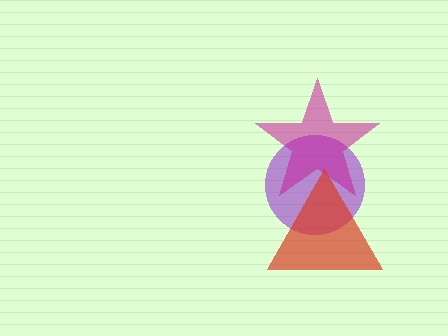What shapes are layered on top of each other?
The layered shapes are: a purple circle, a magenta star, a red triangle.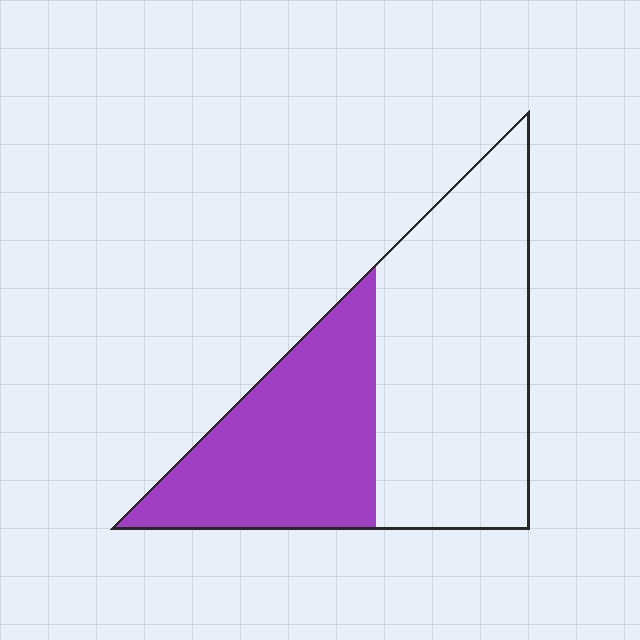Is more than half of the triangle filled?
No.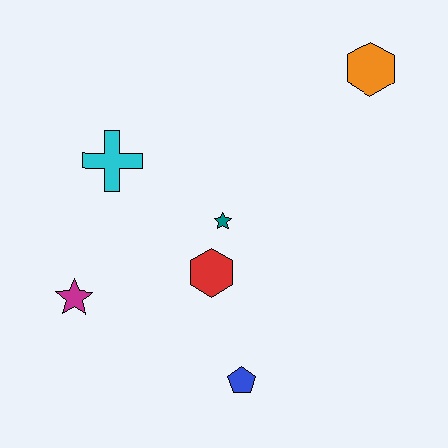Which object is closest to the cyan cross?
The teal star is closest to the cyan cross.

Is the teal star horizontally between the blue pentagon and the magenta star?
Yes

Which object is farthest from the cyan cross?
The orange hexagon is farthest from the cyan cross.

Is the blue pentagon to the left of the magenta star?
No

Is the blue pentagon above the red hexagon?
No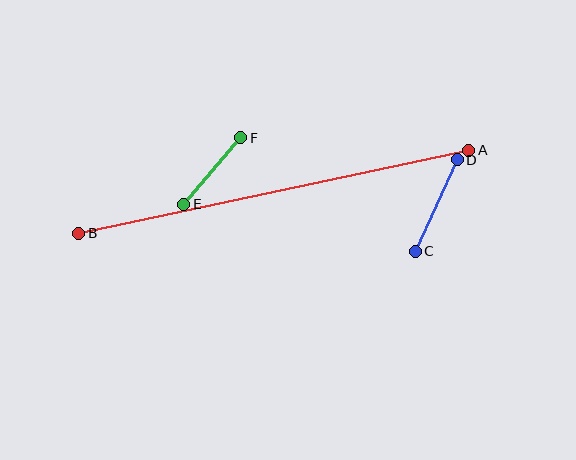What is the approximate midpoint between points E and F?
The midpoint is at approximately (212, 171) pixels.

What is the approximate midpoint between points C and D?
The midpoint is at approximately (436, 205) pixels.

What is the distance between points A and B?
The distance is approximately 398 pixels.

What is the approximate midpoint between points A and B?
The midpoint is at approximately (274, 192) pixels.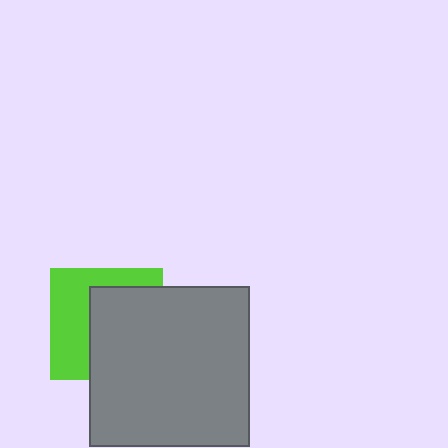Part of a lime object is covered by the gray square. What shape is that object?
It is a square.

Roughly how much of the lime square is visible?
About half of it is visible (roughly 46%).